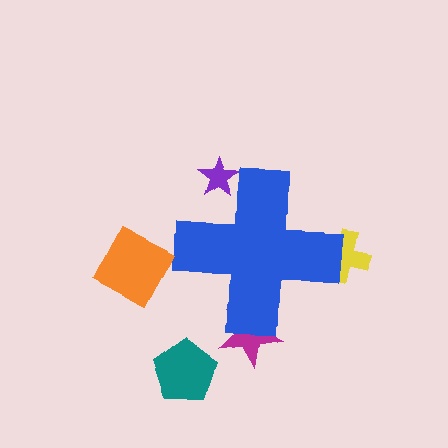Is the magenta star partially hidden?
Yes, the magenta star is partially hidden behind the blue cross.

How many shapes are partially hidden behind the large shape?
3 shapes are partially hidden.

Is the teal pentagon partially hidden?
No, the teal pentagon is fully visible.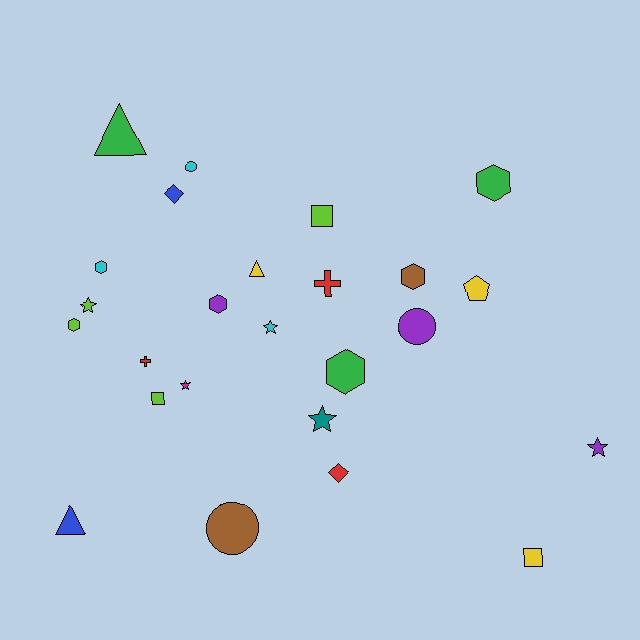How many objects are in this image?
There are 25 objects.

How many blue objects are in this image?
There are 2 blue objects.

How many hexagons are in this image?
There are 6 hexagons.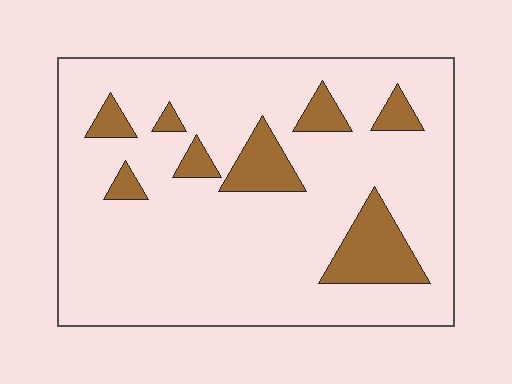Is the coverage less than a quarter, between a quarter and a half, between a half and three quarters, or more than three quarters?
Less than a quarter.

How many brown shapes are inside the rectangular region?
8.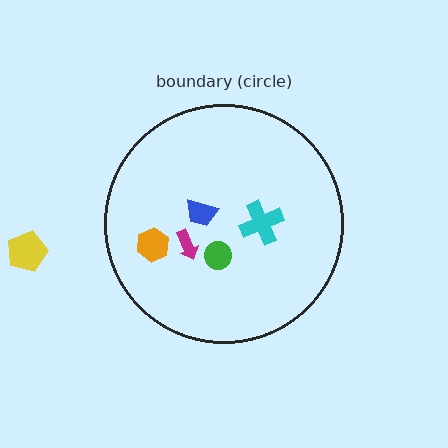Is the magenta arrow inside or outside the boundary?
Inside.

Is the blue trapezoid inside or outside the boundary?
Inside.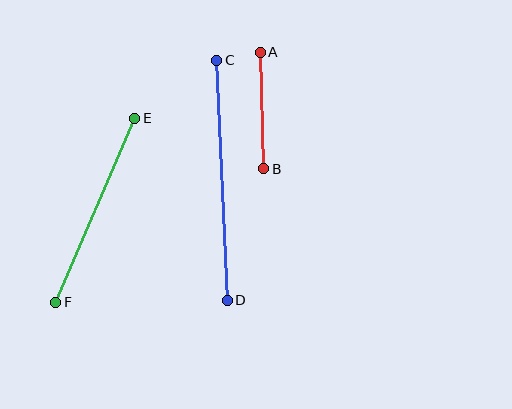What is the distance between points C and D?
The distance is approximately 241 pixels.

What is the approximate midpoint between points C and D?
The midpoint is at approximately (222, 180) pixels.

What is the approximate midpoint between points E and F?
The midpoint is at approximately (95, 210) pixels.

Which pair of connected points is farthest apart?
Points C and D are farthest apart.